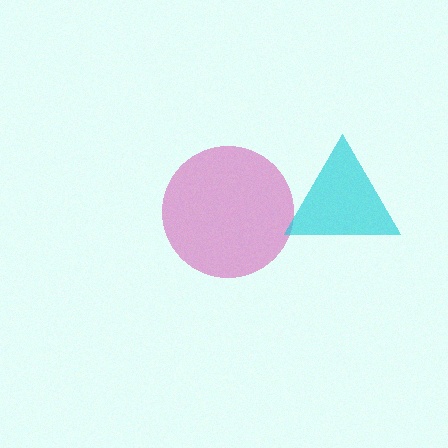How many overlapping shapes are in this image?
There are 2 overlapping shapes in the image.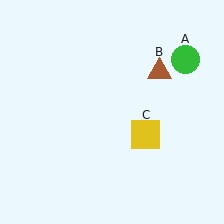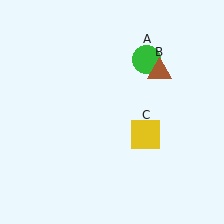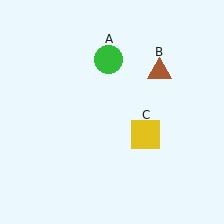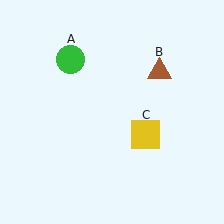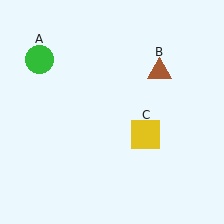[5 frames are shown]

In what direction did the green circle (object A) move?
The green circle (object A) moved left.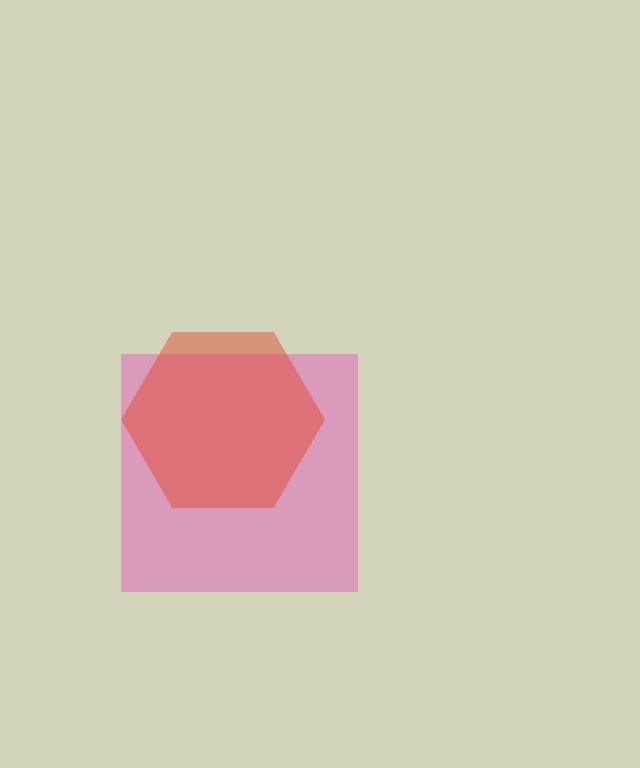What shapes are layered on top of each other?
The layered shapes are: a pink square, a red hexagon.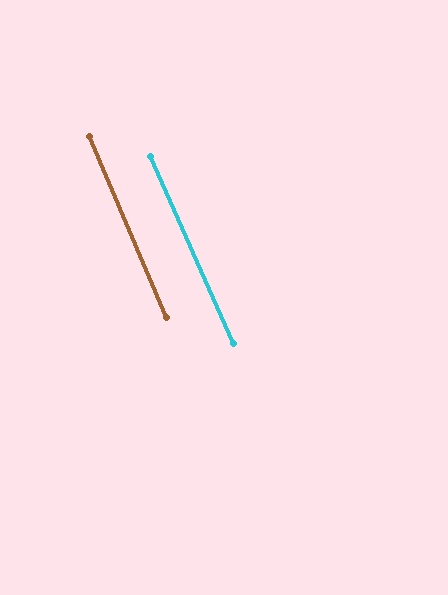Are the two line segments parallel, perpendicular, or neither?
Parallel — their directions differ by only 0.8°.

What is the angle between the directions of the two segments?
Approximately 1 degree.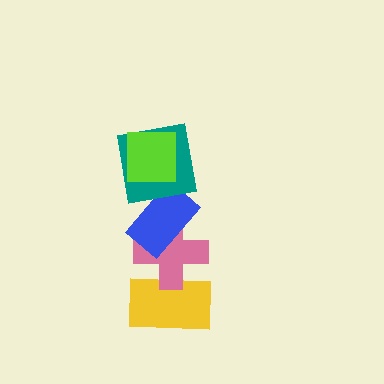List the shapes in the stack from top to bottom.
From top to bottom: the lime square, the teal square, the blue rectangle, the pink cross, the yellow rectangle.